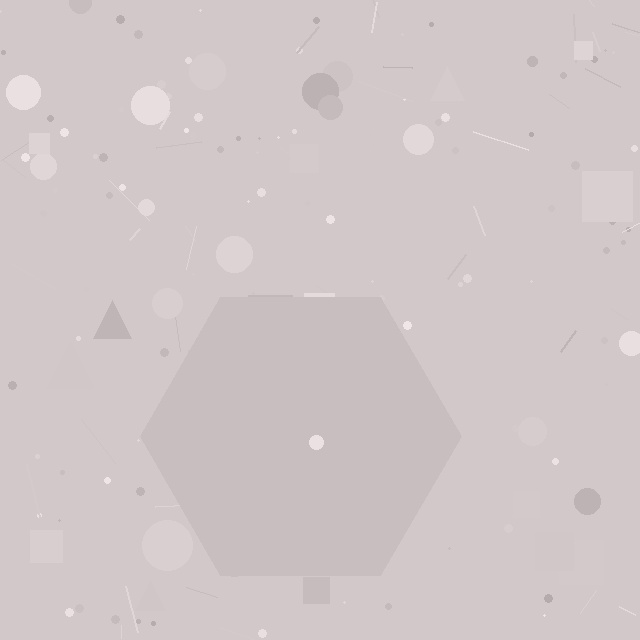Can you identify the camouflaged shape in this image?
The camouflaged shape is a hexagon.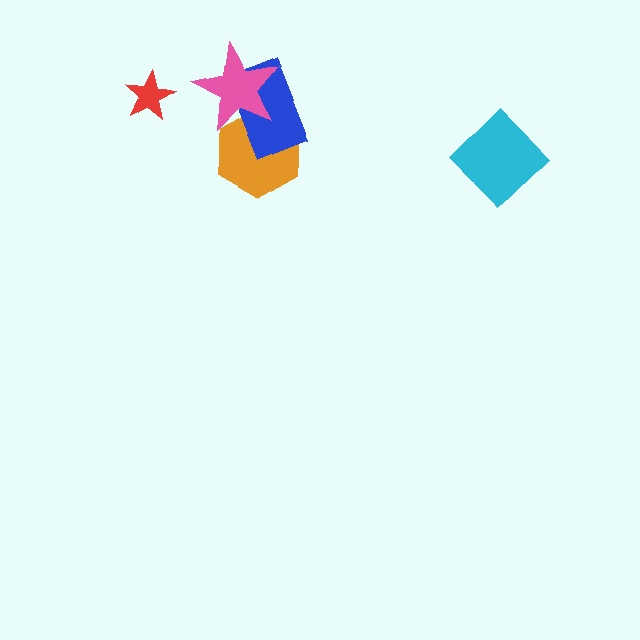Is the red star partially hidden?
No, no other shape covers it.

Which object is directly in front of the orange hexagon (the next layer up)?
The blue rectangle is directly in front of the orange hexagon.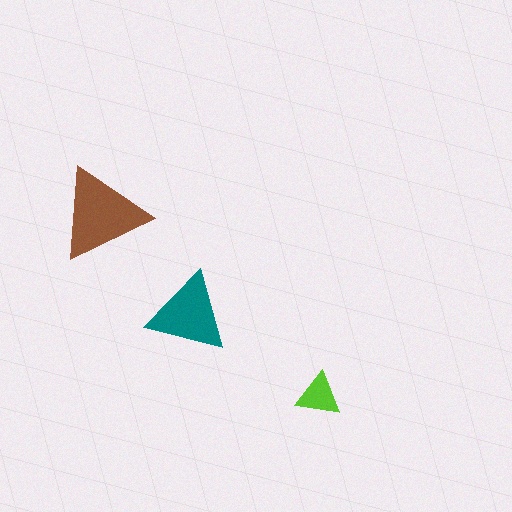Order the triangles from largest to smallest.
the brown one, the teal one, the lime one.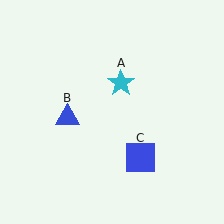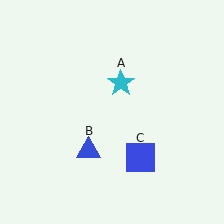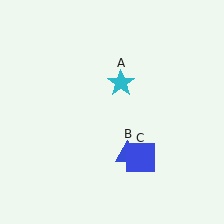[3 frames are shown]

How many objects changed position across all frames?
1 object changed position: blue triangle (object B).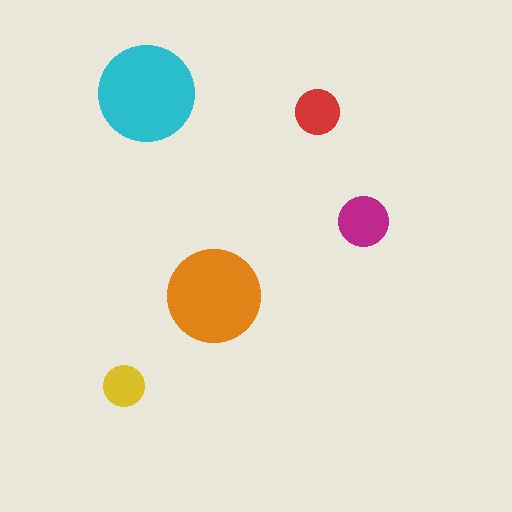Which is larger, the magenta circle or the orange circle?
The orange one.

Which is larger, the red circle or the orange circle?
The orange one.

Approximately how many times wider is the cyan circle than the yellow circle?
About 2.5 times wider.